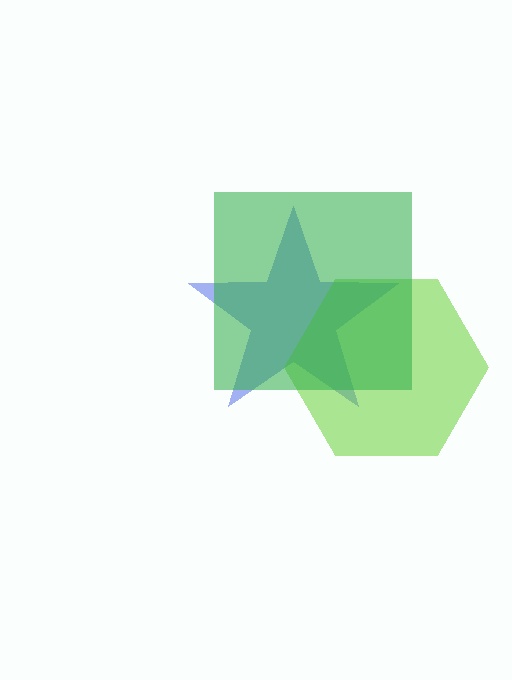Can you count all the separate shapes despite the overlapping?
Yes, there are 3 separate shapes.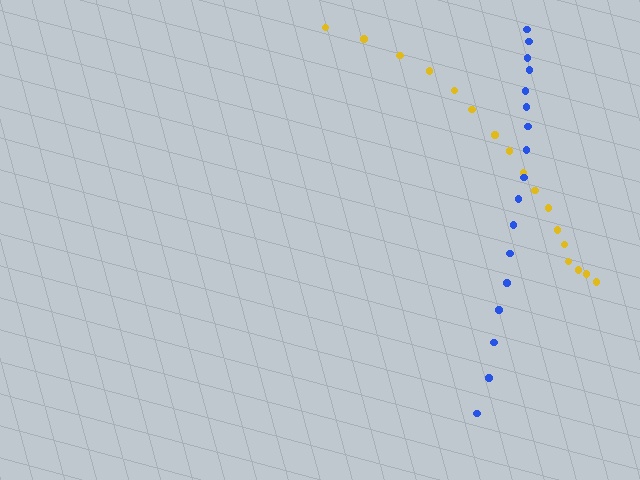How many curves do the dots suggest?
There are 2 distinct paths.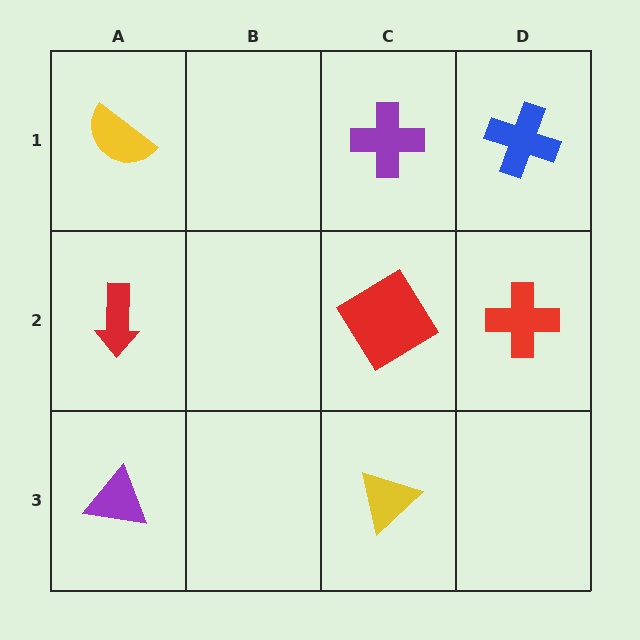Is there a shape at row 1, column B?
No, that cell is empty.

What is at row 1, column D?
A blue cross.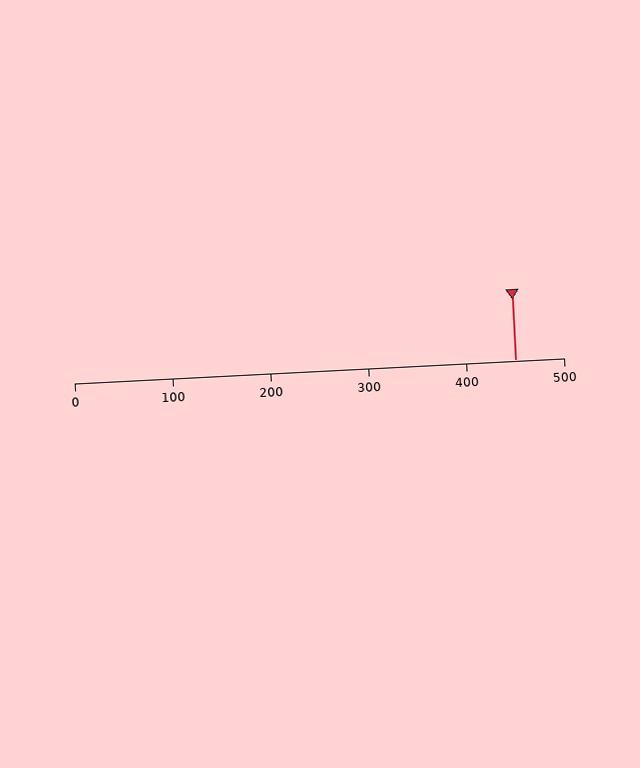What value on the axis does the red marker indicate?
The marker indicates approximately 450.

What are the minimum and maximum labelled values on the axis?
The axis runs from 0 to 500.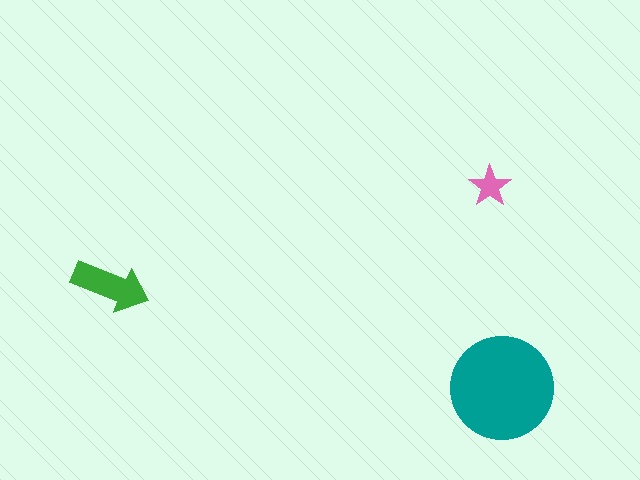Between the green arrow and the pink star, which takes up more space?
The green arrow.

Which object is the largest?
The teal circle.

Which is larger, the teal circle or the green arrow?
The teal circle.